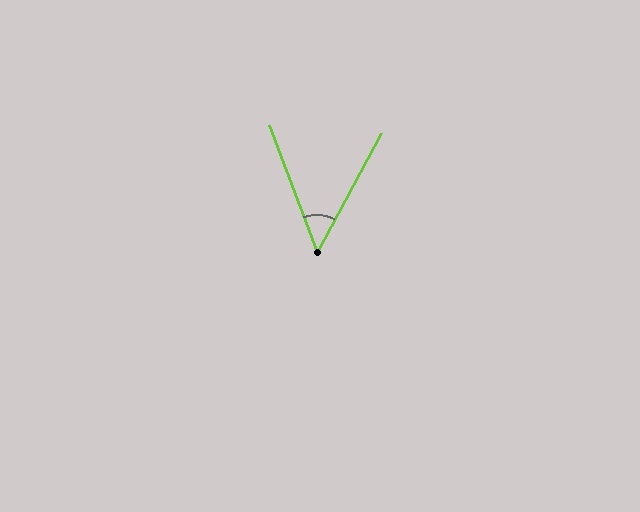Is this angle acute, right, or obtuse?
It is acute.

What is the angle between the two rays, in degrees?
Approximately 49 degrees.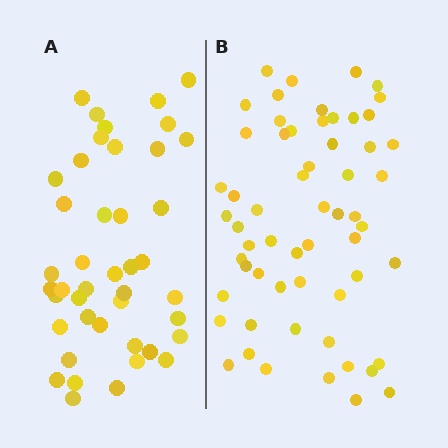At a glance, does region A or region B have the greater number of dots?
Region B (the right region) has more dots.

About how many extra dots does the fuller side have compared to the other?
Region B has approximately 15 more dots than region A.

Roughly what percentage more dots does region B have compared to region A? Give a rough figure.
About 35% more.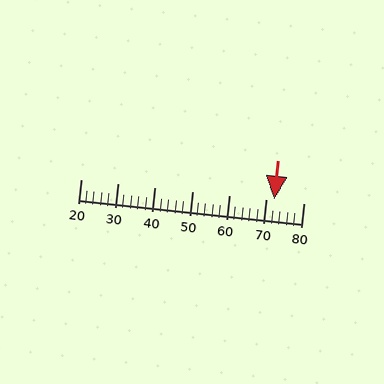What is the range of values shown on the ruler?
The ruler shows values from 20 to 80.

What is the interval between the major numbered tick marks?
The major tick marks are spaced 10 units apart.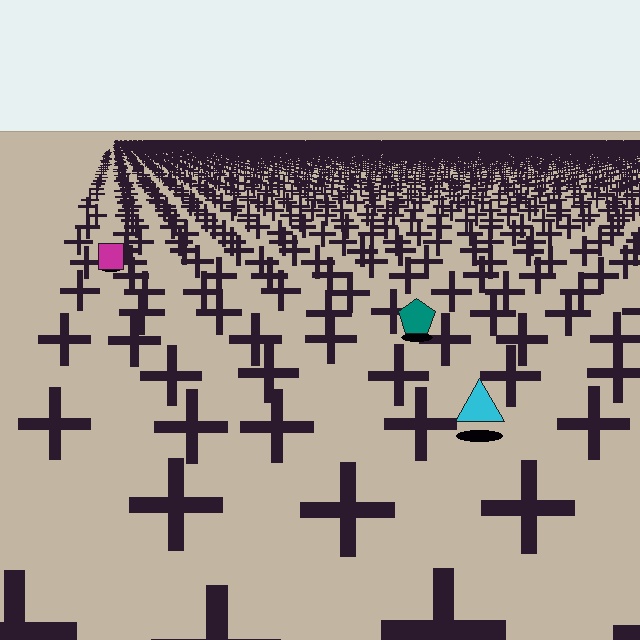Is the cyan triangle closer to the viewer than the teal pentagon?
Yes. The cyan triangle is closer — you can tell from the texture gradient: the ground texture is coarser near it.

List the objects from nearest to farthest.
From nearest to farthest: the cyan triangle, the teal pentagon, the magenta square.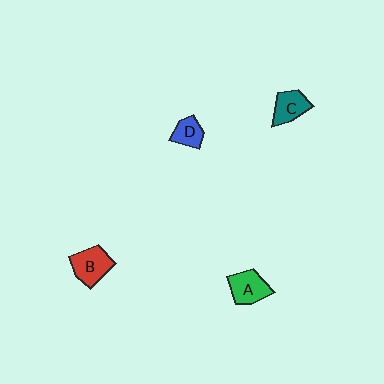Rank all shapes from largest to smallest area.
From largest to smallest: B (red), A (green), C (teal), D (blue).